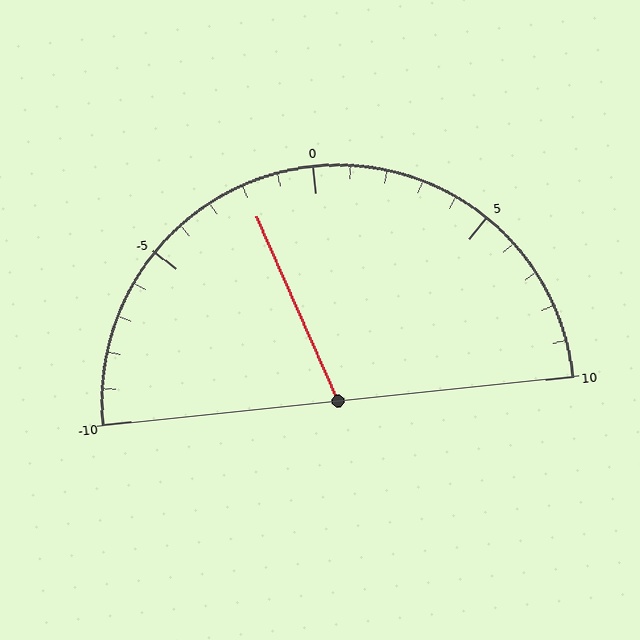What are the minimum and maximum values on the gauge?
The gauge ranges from -10 to 10.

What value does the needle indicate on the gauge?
The needle indicates approximately -2.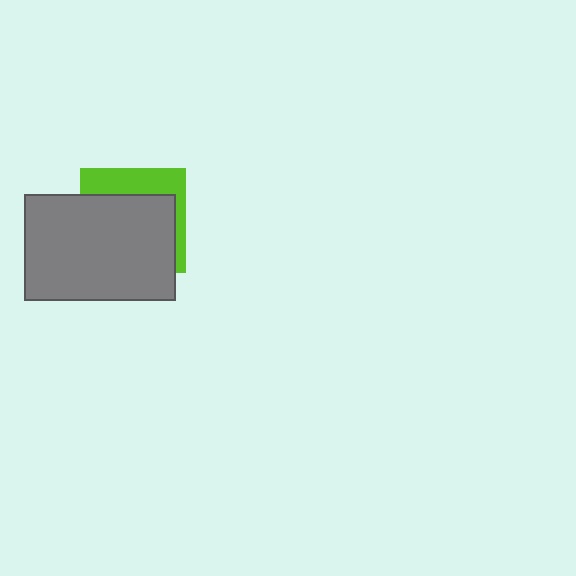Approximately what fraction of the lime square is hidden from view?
Roughly 68% of the lime square is hidden behind the gray rectangle.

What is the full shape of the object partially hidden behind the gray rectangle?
The partially hidden object is a lime square.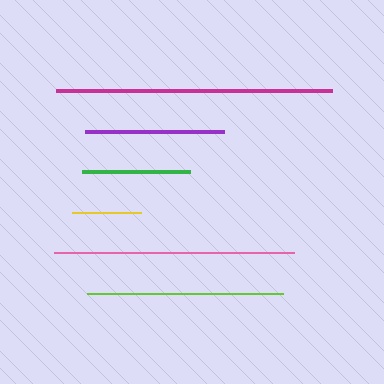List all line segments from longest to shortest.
From longest to shortest: magenta, pink, lime, purple, green, yellow.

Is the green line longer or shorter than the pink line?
The pink line is longer than the green line.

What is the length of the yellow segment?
The yellow segment is approximately 69 pixels long.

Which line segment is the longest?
The magenta line is the longest at approximately 276 pixels.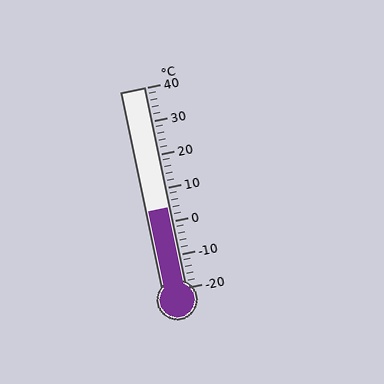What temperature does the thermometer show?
The thermometer shows approximately 4°C.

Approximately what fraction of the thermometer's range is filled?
The thermometer is filled to approximately 40% of its range.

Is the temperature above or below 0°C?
The temperature is above 0°C.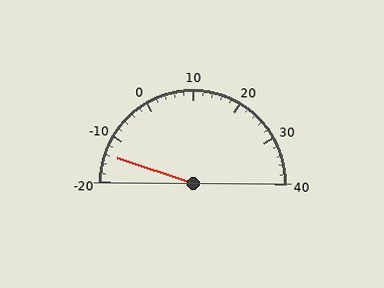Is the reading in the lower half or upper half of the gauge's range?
The reading is in the lower half of the range (-20 to 40).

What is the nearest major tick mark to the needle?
The nearest major tick mark is -10.